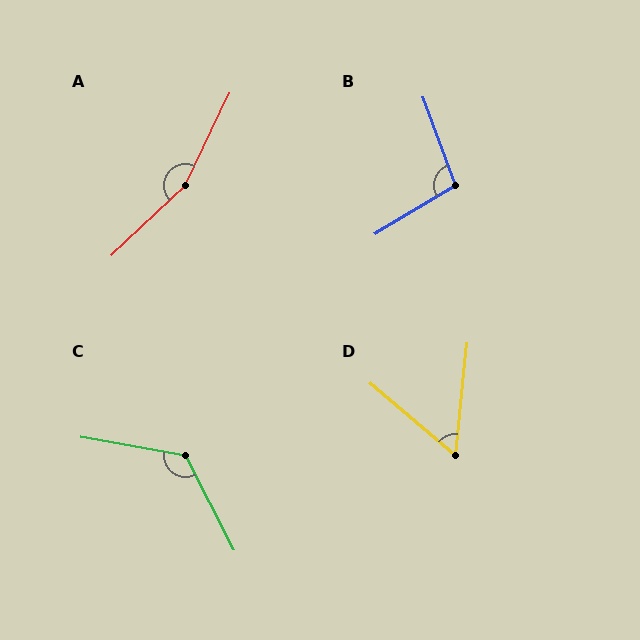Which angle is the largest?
A, at approximately 159 degrees.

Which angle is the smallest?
D, at approximately 55 degrees.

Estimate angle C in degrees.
Approximately 127 degrees.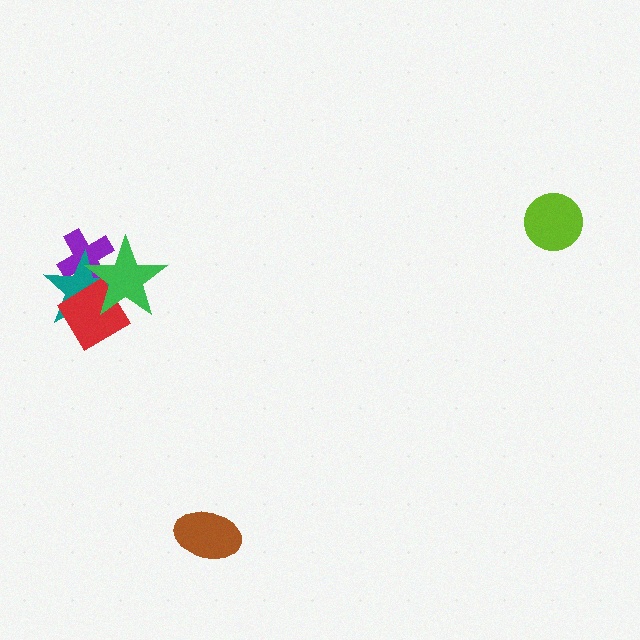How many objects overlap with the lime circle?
0 objects overlap with the lime circle.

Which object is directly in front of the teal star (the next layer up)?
The red diamond is directly in front of the teal star.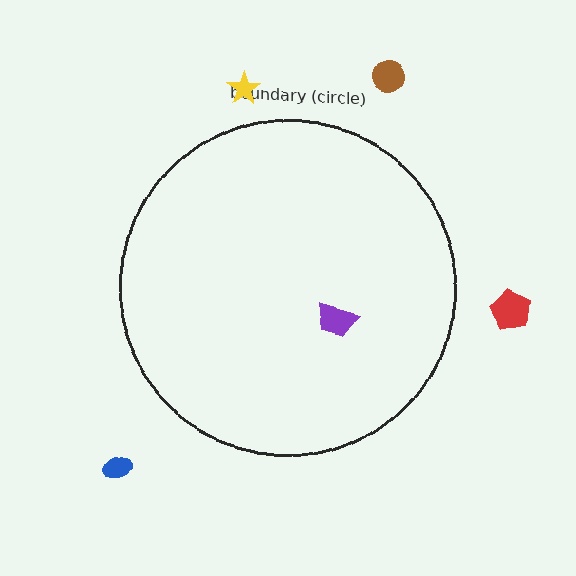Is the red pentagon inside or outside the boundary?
Outside.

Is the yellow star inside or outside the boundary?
Outside.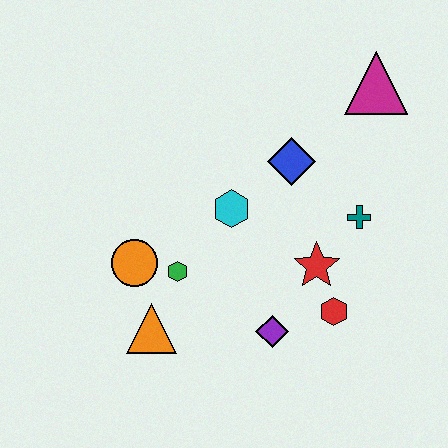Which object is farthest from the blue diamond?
The orange triangle is farthest from the blue diamond.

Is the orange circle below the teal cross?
Yes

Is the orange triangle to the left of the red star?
Yes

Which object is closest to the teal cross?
The red star is closest to the teal cross.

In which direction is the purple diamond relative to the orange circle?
The purple diamond is to the right of the orange circle.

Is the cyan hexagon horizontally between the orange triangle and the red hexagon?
Yes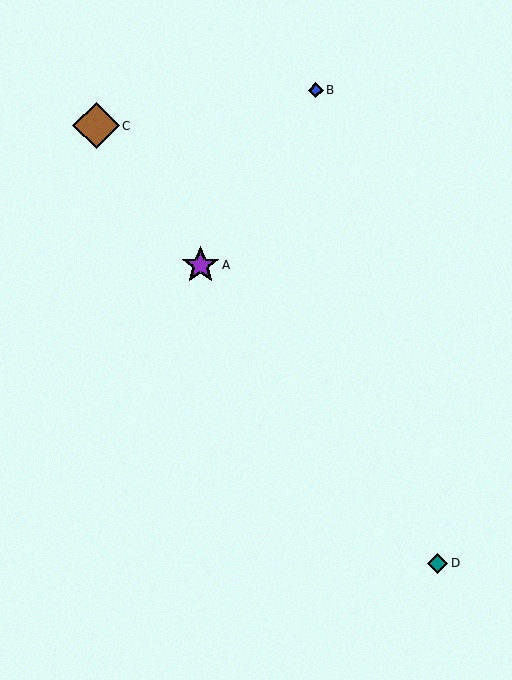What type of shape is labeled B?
Shape B is a blue diamond.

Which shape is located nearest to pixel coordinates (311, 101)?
The blue diamond (labeled B) at (316, 90) is nearest to that location.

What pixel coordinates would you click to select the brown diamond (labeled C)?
Click at (96, 126) to select the brown diamond C.